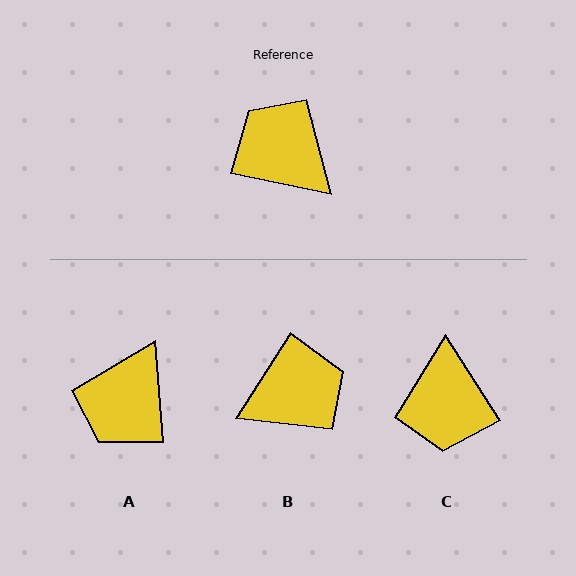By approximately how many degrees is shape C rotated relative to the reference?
Approximately 134 degrees counter-clockwise.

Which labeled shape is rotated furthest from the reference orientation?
C, about 134 degrees away.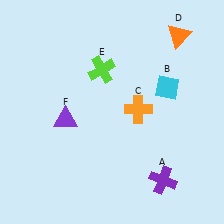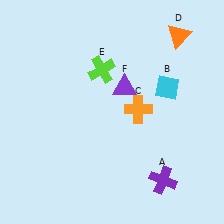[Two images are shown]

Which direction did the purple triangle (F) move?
The purple triangle (F) moved right.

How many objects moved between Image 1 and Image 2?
1 object moved between the two images.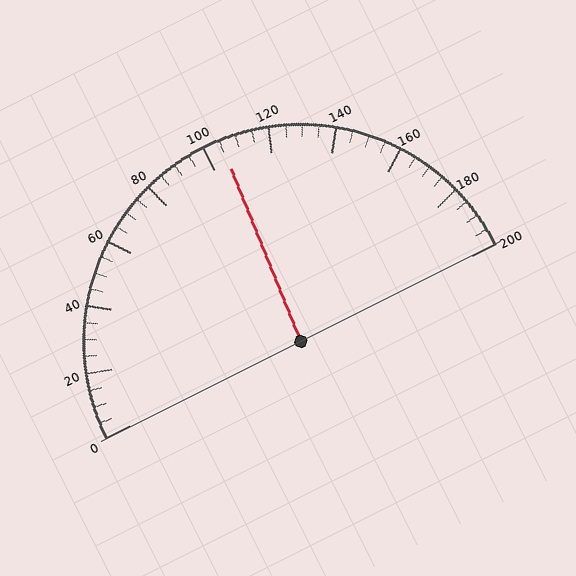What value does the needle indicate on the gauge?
The needle indicates approximately 105.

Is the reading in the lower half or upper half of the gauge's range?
The reading is in the upper half of the range (0 to 200).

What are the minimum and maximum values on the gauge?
The gauge ranges from 0 to 200.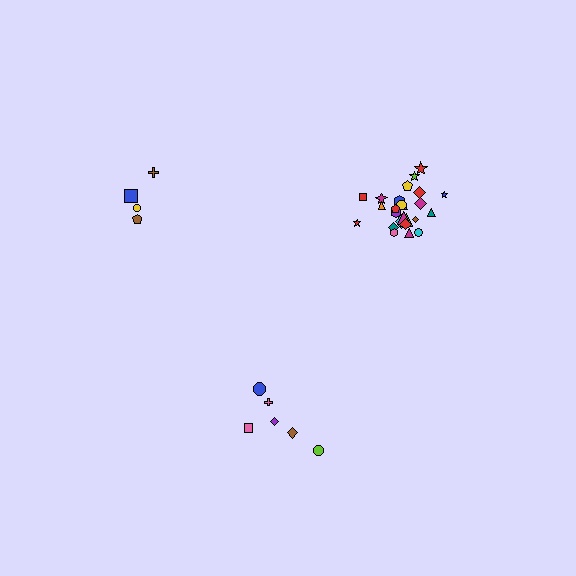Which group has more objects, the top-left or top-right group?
The top-right group.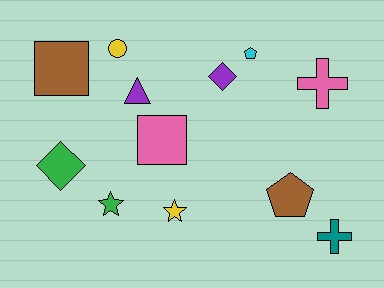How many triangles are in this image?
There is 1 triangle.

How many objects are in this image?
There are 12 objects.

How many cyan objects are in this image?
There is 1 cyan object.